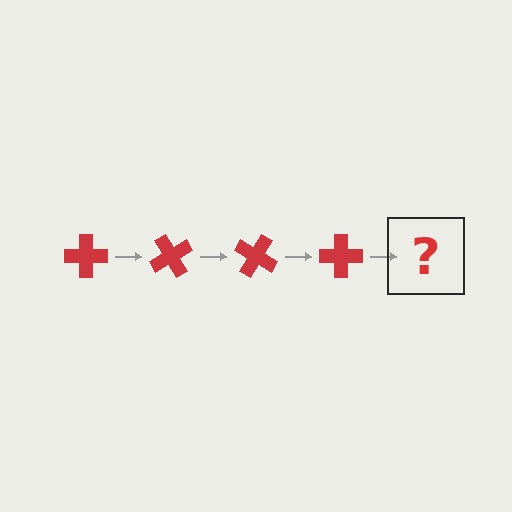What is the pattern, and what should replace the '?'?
The pattern is that the cross rotates 60 degrees each step. The '?' should be a red cross rotated 240 degrees.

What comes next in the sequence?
The next element should be a red cross rotated 240 degrees.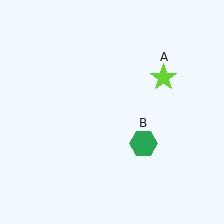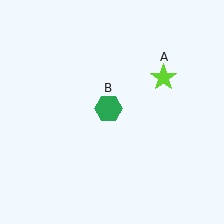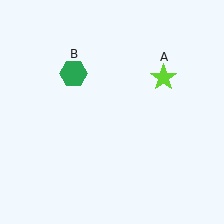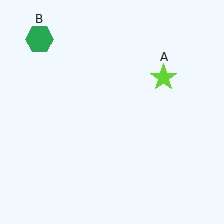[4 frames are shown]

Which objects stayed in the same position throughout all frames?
Lime star (object A) remained stationary.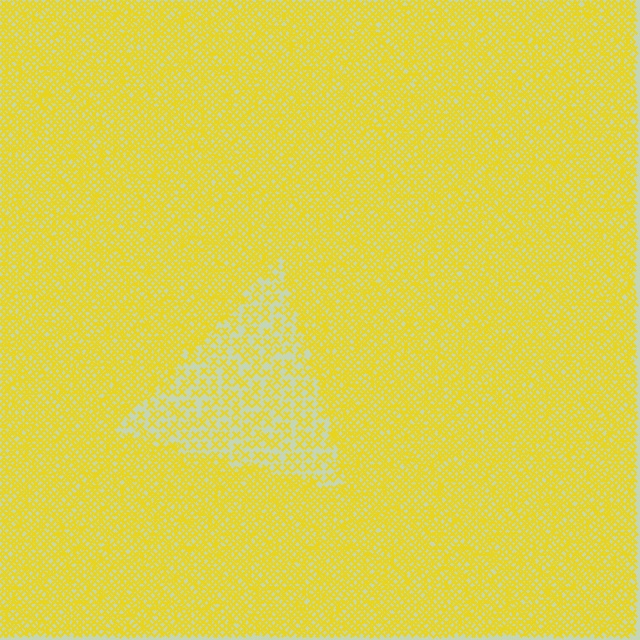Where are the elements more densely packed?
The elements are more densely packed outside the triangle boundary.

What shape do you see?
I see a triangle.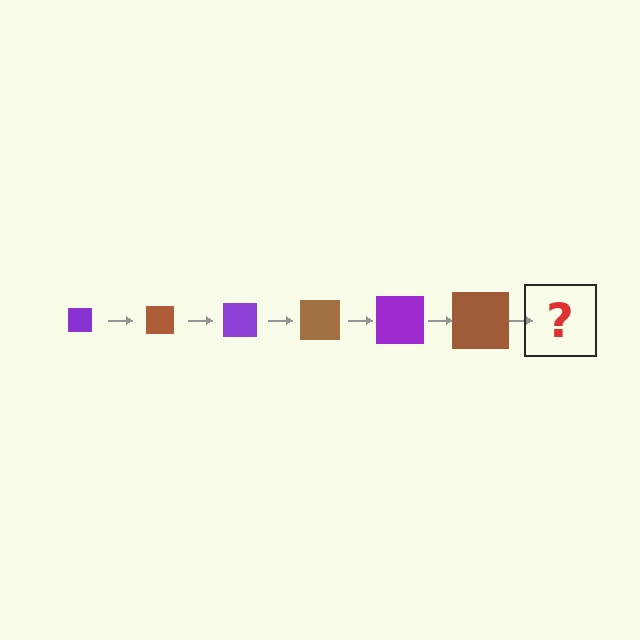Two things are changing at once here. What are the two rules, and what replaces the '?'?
The two rules are that the square grows larger each step and the color cycles through purple and brown. The '?' should be a purple square, larger than the previous one.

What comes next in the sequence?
The next element should be a purple square, larger than the previous one.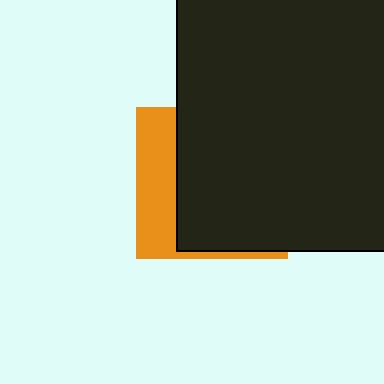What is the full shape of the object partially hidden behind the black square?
The partially hidden object is an orange square.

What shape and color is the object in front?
The object in front is a black square.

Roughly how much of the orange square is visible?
A small part of it is visible (roughly 30%).